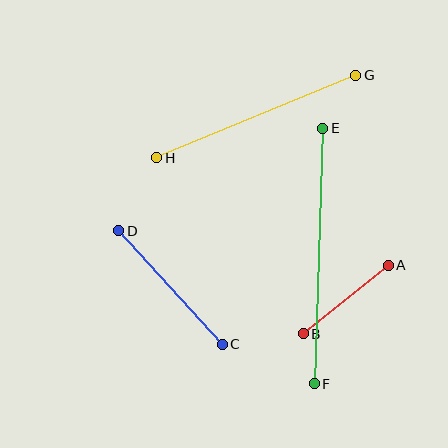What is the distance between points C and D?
The distance is approximately 154 pixels.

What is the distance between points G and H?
The distance is approximately 215 pixels.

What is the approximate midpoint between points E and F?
The midpoint is at approximately (319, 256) pixels.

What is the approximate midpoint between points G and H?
The midpoint is at approximately (256, 117) pixels.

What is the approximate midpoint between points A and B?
The midpoint is at approximately (346, 300) pixels.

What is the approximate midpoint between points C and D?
The midpoint is at approximately (170, 287) pixels.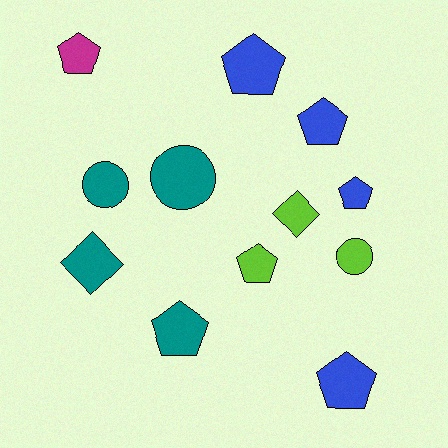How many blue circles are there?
There are no blue circles.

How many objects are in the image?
There are 12 objects.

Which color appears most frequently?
Blue, with 4 objects.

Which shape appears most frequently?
Pentagon, with 7 objects.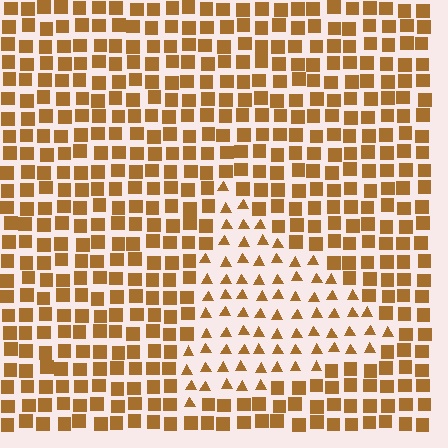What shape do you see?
I see a triangle.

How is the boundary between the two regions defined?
The boundary is defined by a change in element shape: triangles inside vs. squares outside. All elements share the same color and spacing.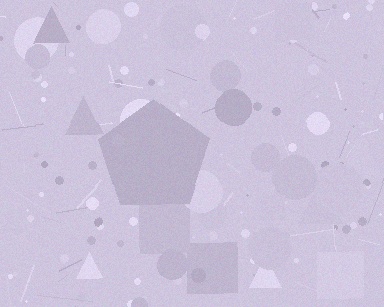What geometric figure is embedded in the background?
A pentagon is embedded in the background.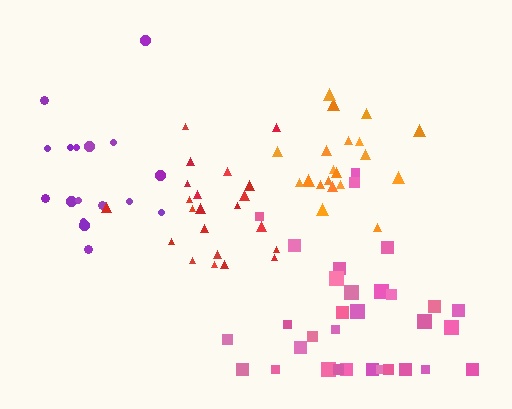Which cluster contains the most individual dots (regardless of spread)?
Pink (33).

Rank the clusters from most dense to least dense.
orange, purple, red, pink.